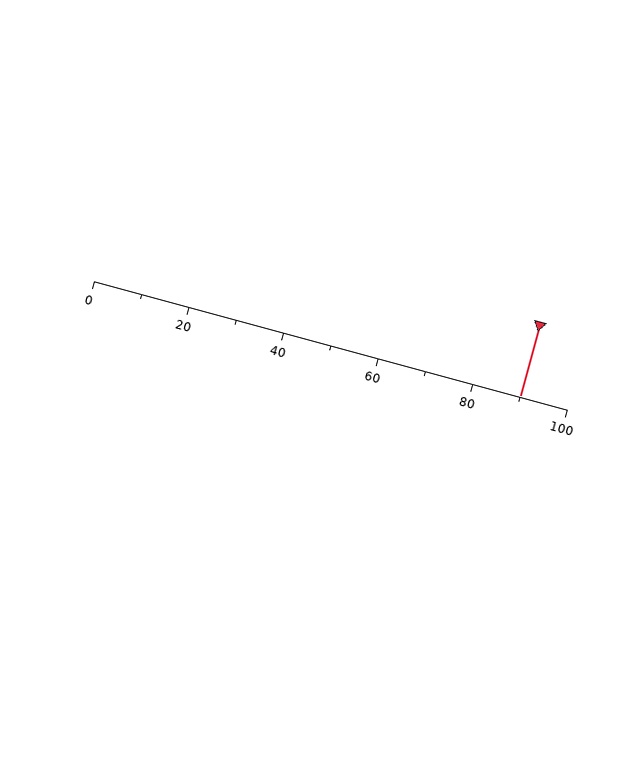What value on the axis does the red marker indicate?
The marker indicates approximately 90.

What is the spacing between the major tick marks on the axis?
The major ticks are spaced 20 apart.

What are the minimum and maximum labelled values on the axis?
The axis runs from 0 to 100.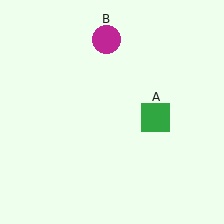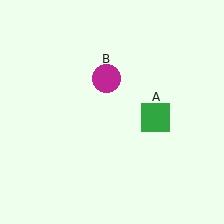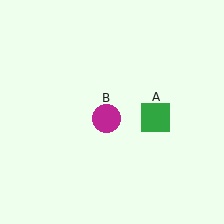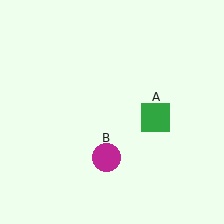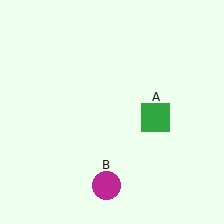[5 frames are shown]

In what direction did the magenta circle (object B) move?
The magenta circle (object B) moved down.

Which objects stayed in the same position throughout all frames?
Green square (object A) remained stationary.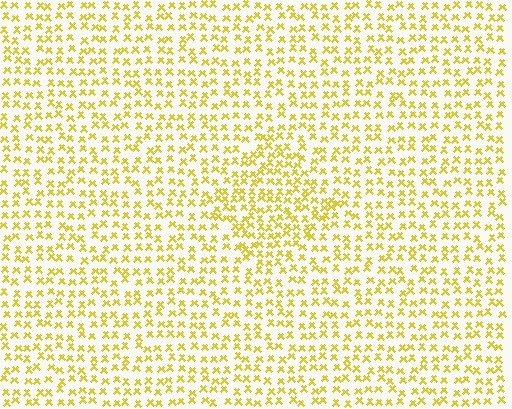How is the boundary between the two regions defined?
The boundary is defined by a change in element density (approximately 1.5x ratio). All elements are the same color, size, and shape.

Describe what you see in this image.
The image contains small yellow elements arranged at two different densities. A diamond-shaped region is visible where the elements are more densely packed than the surrounding area.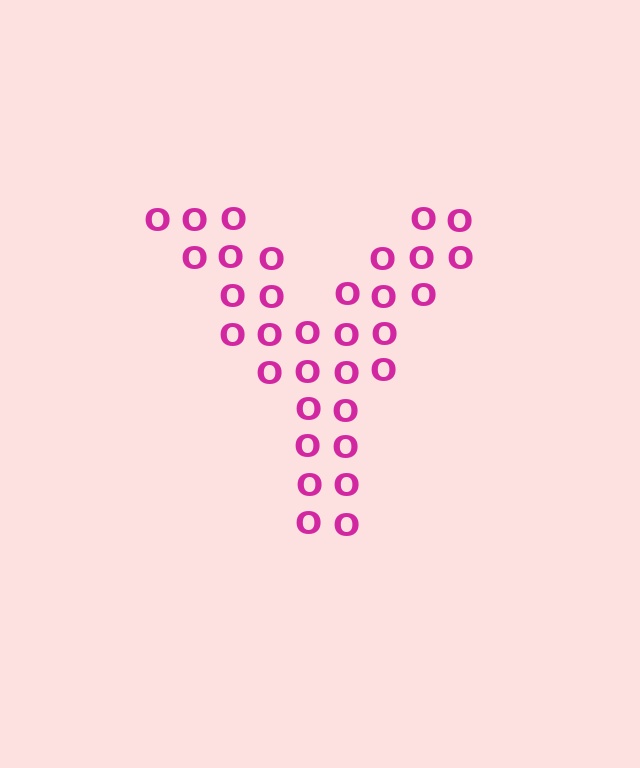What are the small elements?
The small elements are letter O's.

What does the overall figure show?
The overall figure shows the letter Y.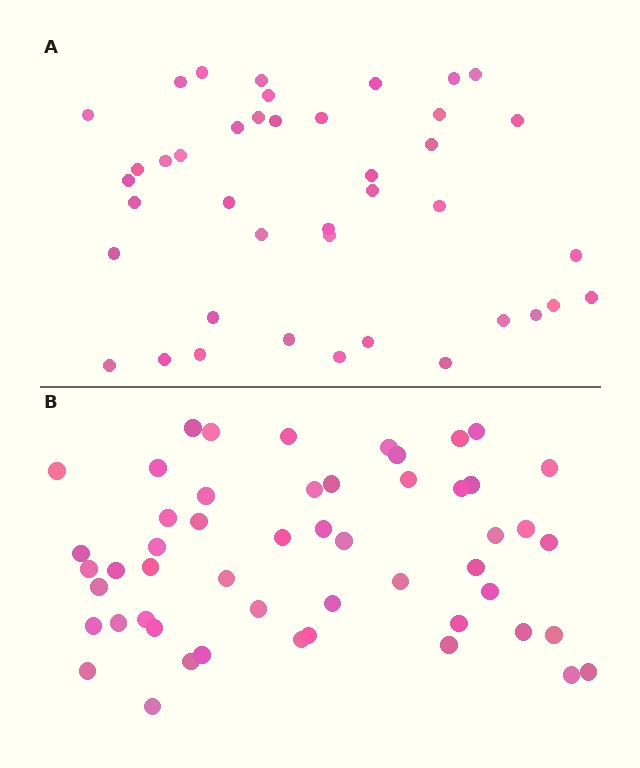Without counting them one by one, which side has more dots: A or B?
Region B (the bottom region) has more dots.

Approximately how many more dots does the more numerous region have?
Region B has roughly 12 or so more dots than region A.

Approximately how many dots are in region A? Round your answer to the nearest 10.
About 40 dots. (The exact count is 41, which rounds to 40.)